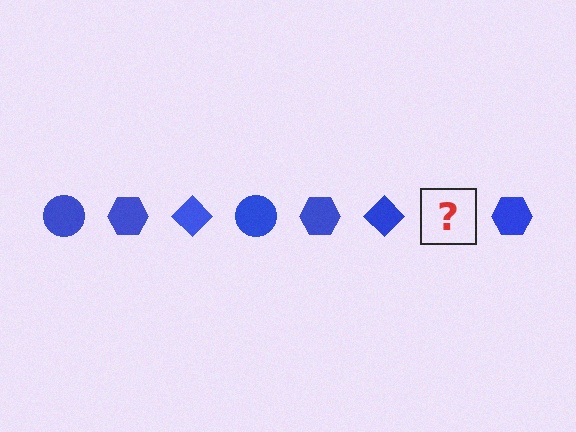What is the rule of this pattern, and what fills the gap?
The rule is that the pattern cycles through circle, hexagon, diamond shapes in blue. The gap should be filled with a blue circle.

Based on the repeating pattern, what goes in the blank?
The blank should be a blue circle.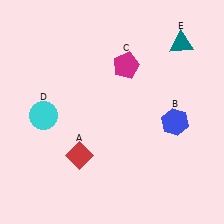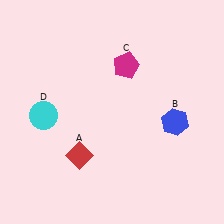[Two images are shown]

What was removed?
The teal triangle (E) was removed in Image 2.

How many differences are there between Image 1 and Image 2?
There is 1 difference between the two images.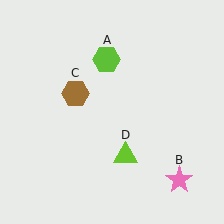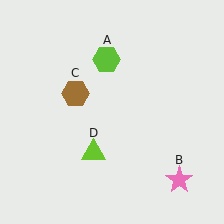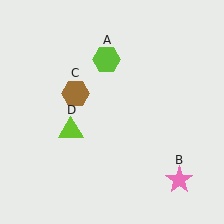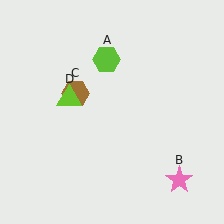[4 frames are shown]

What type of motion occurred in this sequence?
The lime triangle (object D) rotated clockwise around the center of the scene.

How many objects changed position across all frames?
1 object changed position: lime triangle (object D).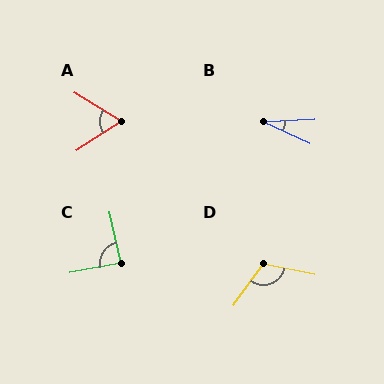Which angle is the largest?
D, at approximately 114 degrees.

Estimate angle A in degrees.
Approximately 64 degrees.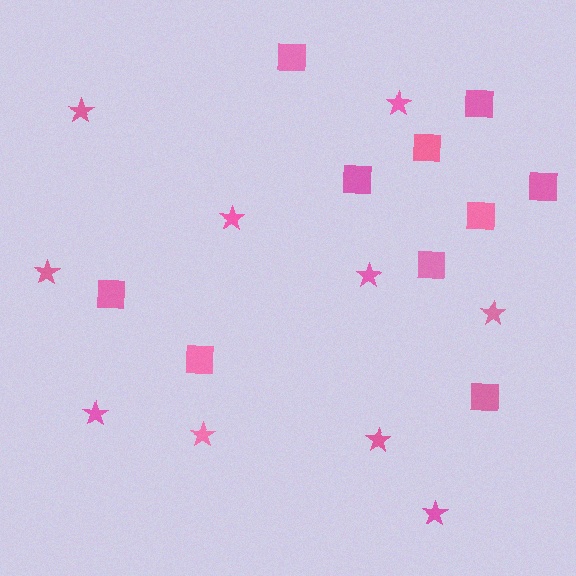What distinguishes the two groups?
There are 2 groups: one group of squares (10) and one group of stars (10).